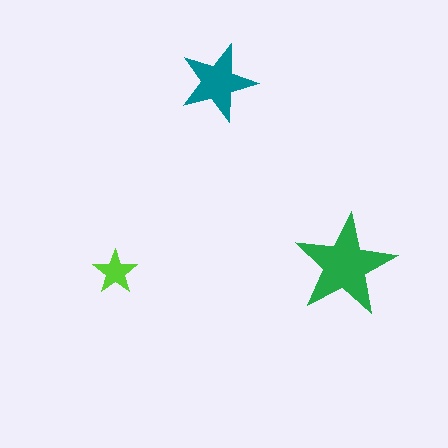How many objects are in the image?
There are 3 objects in the image.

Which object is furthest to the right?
The green star is rightmost.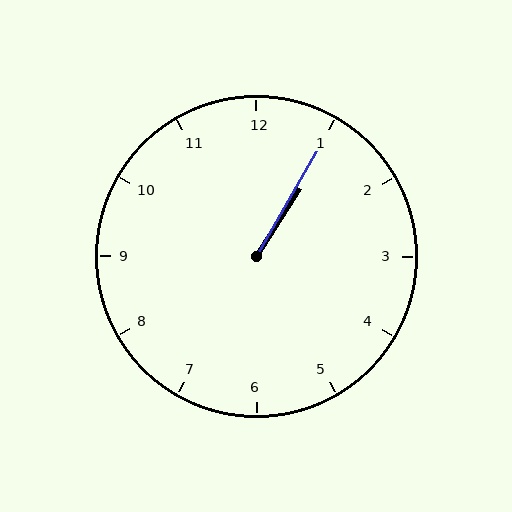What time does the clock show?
1:05.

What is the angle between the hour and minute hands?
Approximately 2 degrees.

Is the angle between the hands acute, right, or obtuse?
It is acute.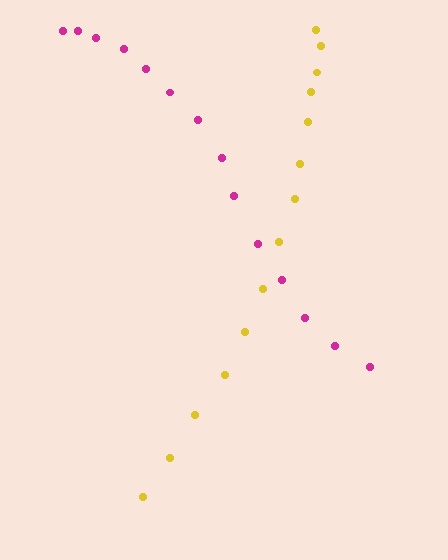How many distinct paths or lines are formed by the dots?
There are 2 distinct paths.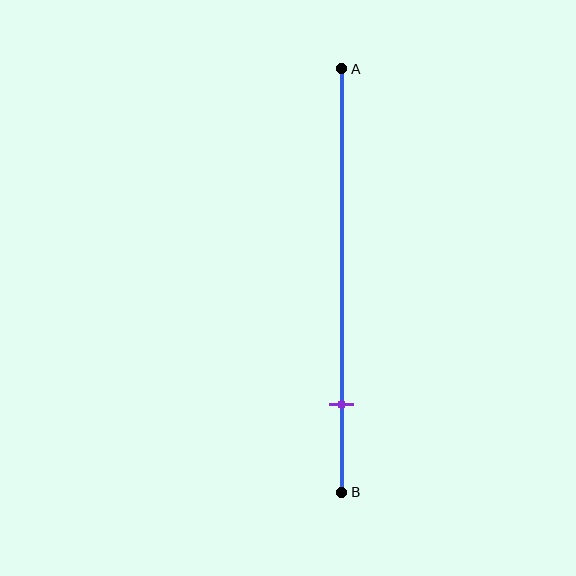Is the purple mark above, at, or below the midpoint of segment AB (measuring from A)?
The purple mark is below the midpoint of segment AB.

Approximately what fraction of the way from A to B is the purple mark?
The purple mark is approximately 80% of the way from A to B.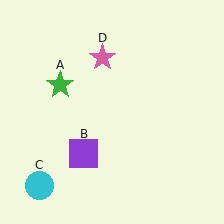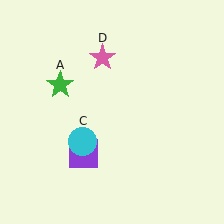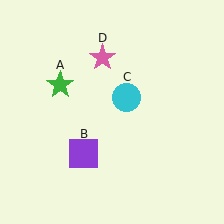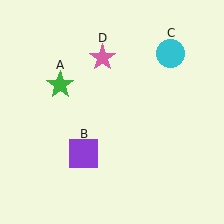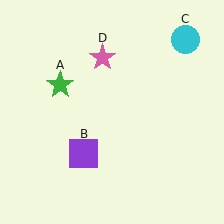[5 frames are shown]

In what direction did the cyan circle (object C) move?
The cyan circle (object C) moved up and to the right.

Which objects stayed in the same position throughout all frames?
Green star (object A) and purple square (object B) and pink star (object D) remained stationary.